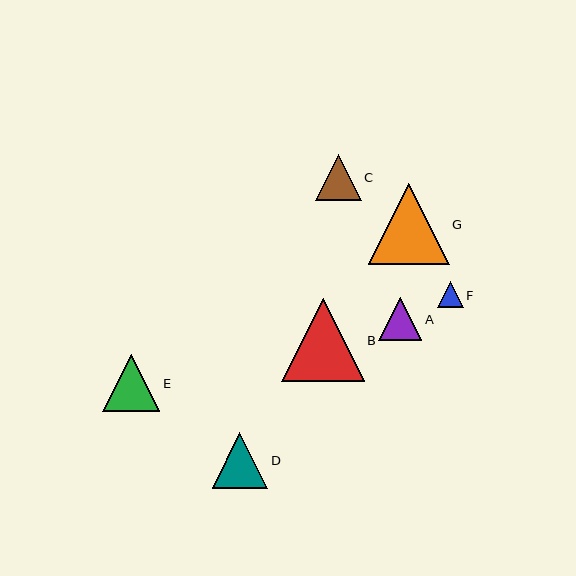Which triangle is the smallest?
Triangle F is the smallest with a size of approximately 25 pixels.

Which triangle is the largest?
Triangle B is the largest with a size of approximately 83 pixels.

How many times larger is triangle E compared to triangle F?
Triangle E is approximately 2.3 times the size of triangle F.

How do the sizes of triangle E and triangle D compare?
Triangle E and triangle D are approximately the same size.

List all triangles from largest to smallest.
From largest to smallest: B, G, E, D, C, A, F.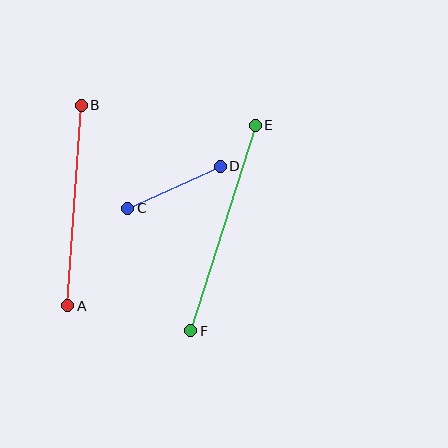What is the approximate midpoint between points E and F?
The midpoint is at approximately (223, 228) pixels.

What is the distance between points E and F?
The distance is approximately 216 pixels.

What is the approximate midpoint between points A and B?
The midpoint is at approximately (75, 206) pixels.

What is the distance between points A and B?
The distance is approximately 201 pixels.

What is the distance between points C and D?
The distance is approximately 101 pixels.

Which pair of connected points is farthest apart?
Points E and F are farthest apart.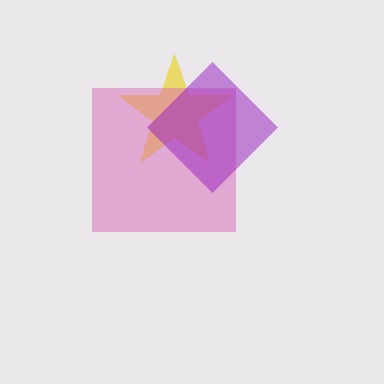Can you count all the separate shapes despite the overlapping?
Yes, there are 3 separate shapes.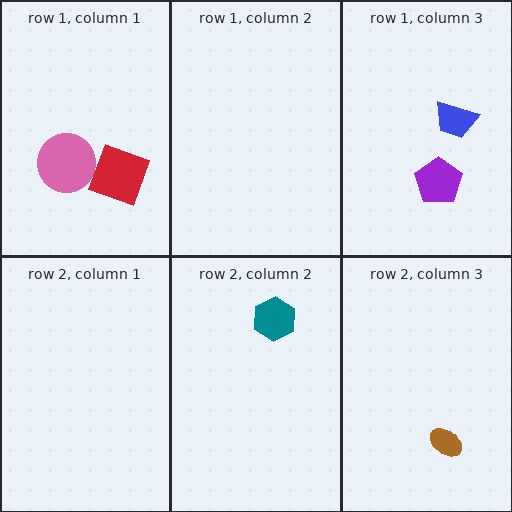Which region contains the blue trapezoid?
The row 1, column 3 region.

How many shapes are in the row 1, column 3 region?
2.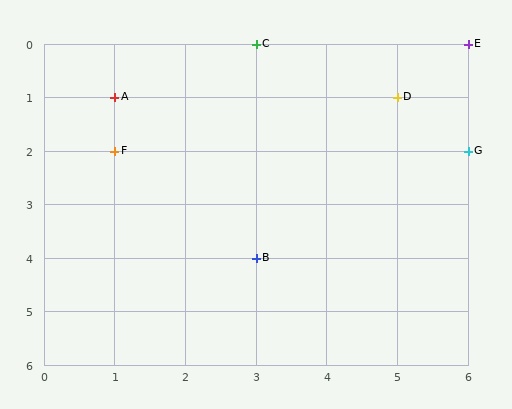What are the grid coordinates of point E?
Point E is at grid coordinates (6, 0).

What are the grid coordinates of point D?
Point D is at grid coordinates (5, 1).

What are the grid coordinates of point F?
Point F is at grid coordinates (1, 2).